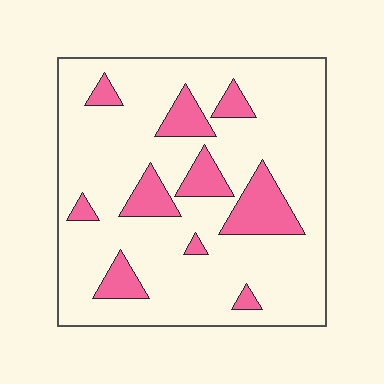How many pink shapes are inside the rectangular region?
10.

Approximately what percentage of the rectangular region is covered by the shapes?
Approximately 20%.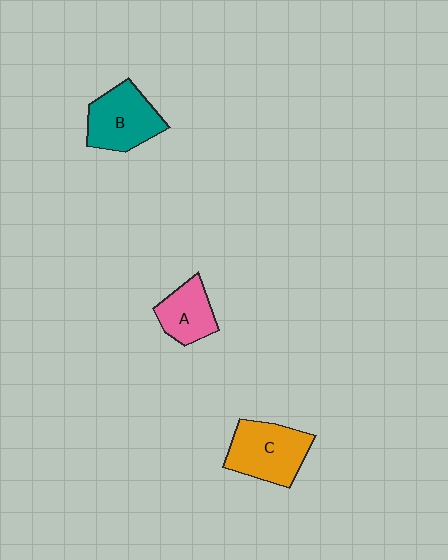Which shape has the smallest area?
Shape A (pink).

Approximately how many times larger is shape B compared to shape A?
Approximately 1.4 times.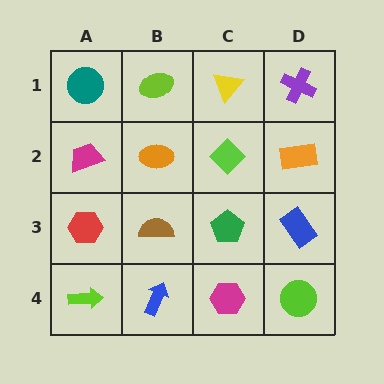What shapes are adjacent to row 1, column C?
A lime diamond (row 2, column C), a lime ellipse (row 1, column B), a purple cross (row 1, column D).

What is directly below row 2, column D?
A blue rectangle.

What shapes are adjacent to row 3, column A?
A magenta trapezoid (row 2, column A), a lime arrow (row 4, column A), a brown semicircle (row 3, column B).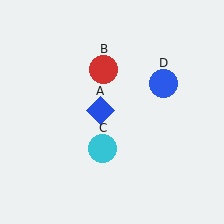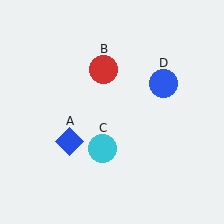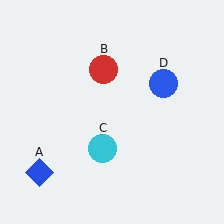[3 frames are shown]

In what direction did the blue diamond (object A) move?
The blue diamond (object A) moved down and to the left.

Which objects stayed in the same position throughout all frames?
Red circle (object B) and cyan circle (object C) and blue circle (object D) remained stationary.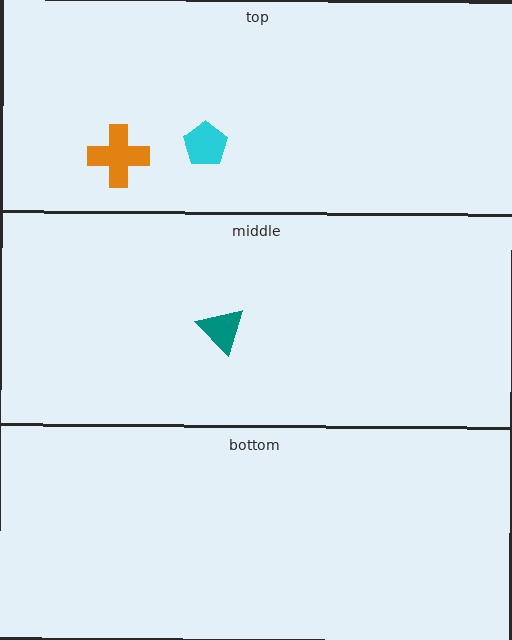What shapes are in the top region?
The orange cross, the cyan pentagon.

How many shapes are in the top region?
2.